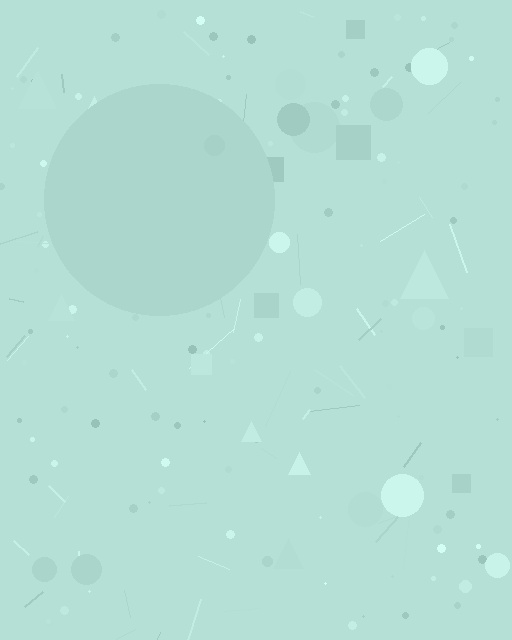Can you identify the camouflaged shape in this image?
The camouflaged shape is a circle.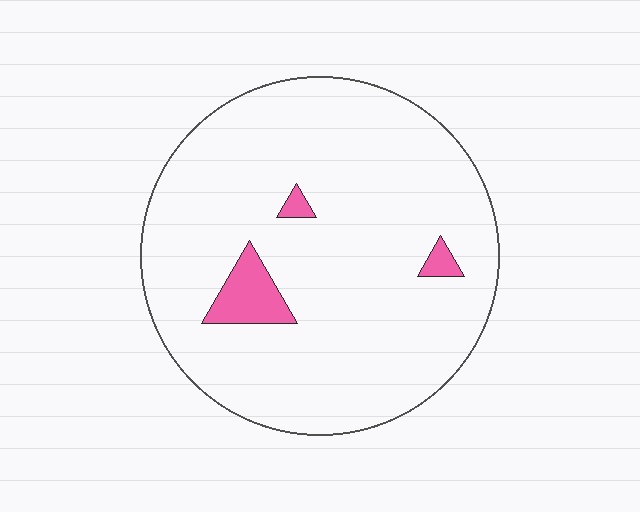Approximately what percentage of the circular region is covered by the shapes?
Approximately 5%.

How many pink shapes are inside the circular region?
3.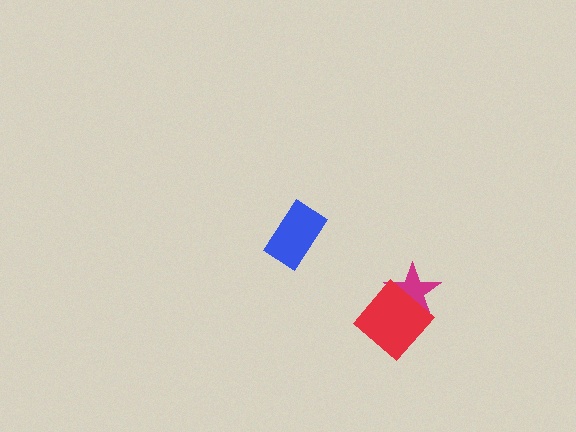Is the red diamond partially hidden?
No, no other shape covers it.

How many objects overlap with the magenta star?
1 object overlaps with the magenta star.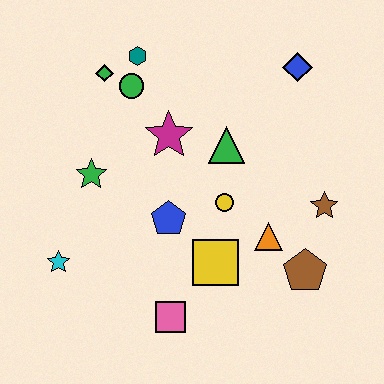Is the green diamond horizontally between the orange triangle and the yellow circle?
No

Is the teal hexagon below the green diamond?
No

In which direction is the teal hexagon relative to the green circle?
The teal hexagon is above the green circle.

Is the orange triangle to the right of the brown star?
No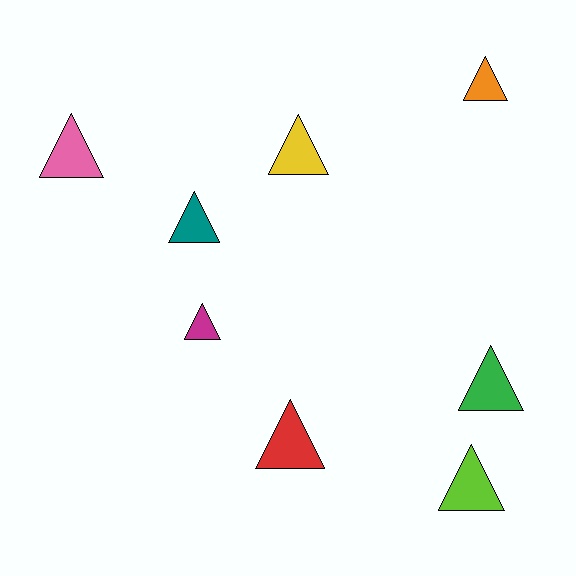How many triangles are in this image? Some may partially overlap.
There are 8 triangles.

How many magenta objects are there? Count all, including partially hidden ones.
There is 1 magenta object.